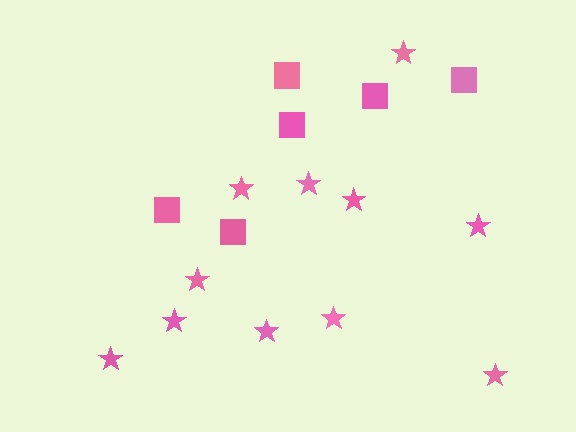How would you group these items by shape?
There are 2 groups: one group of squares (6) and one group of stars (11).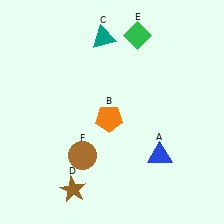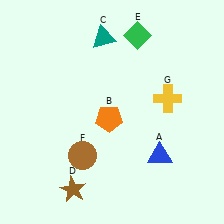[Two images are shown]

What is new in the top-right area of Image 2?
A yellow cross (G) was added in the top-right area of Image 2.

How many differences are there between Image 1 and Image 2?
There is 1 difference between the two images.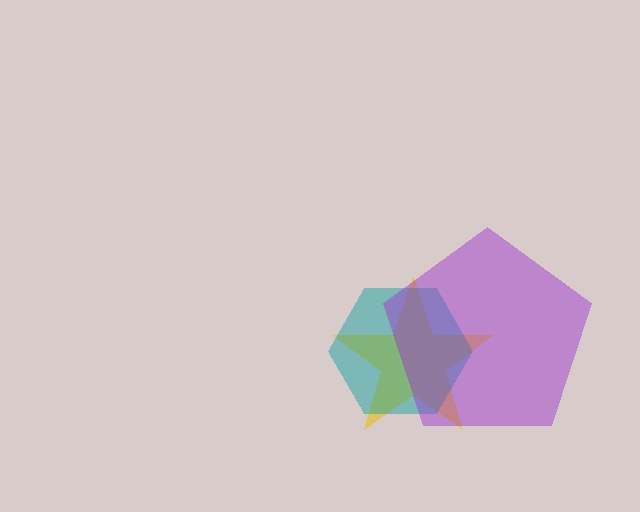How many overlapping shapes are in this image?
There are 3 overlapping shapes in the image.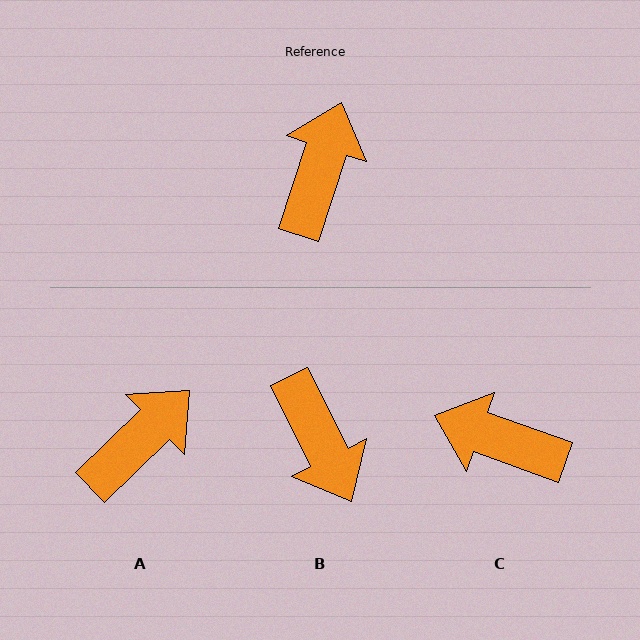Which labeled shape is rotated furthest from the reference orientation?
B, about 135 degrees away.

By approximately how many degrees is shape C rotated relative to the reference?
Approximately 88 degrees counter-clockwise.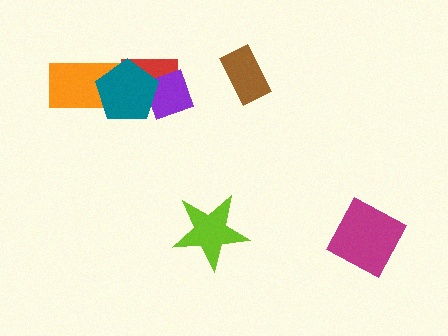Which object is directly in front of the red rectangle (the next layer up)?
The purple diamond is directly in front of the red rectangle.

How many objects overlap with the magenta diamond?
0 objects overlap with the magenta diamond.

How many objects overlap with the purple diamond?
2 objects overlap with the purple diamond.